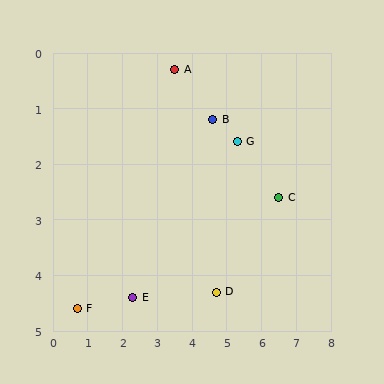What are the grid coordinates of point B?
Point B is at approximately (4.6, 1.2).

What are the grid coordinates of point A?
Point A is at approximately (3.5, 0.3).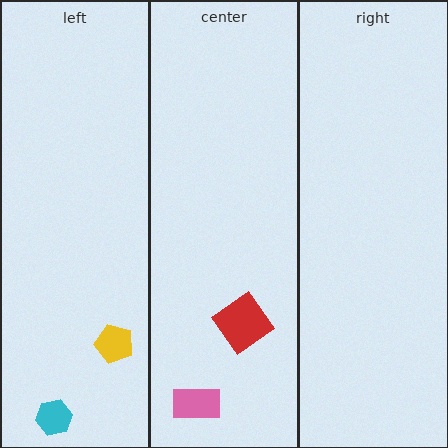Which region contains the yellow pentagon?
The left region.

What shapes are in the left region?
The yellow pentagon, the cyan hexagon.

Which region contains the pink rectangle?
The center region.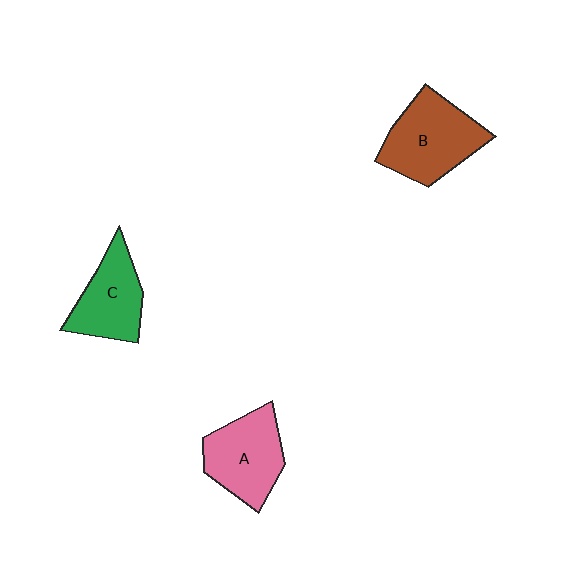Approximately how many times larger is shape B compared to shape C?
Approximately 1.3 times.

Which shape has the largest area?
Shape B (brown).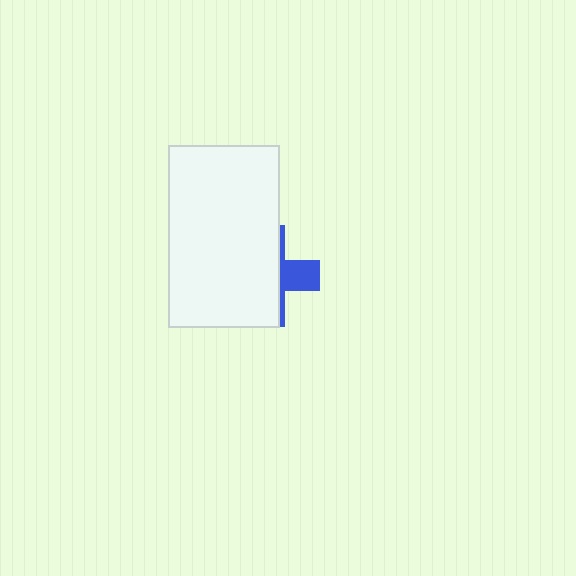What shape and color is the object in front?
The object in front is a white rectangle.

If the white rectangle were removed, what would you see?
You would see the complete blue cross.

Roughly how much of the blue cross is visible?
A small part of it is visible (roughly 31%).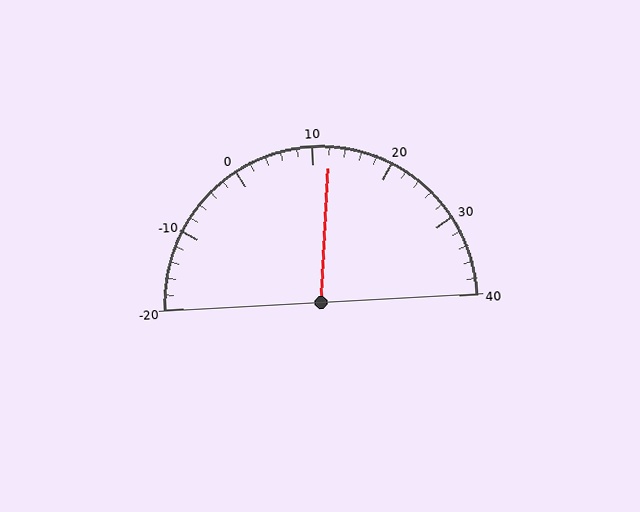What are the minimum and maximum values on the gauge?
The gauge ranges from -20 to 40.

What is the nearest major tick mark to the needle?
The nearest major tick mark is 10.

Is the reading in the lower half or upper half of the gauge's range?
The reading is in the upper half of the range (-20 to 40).